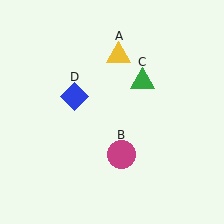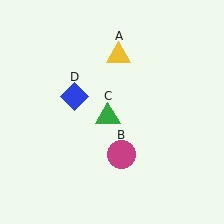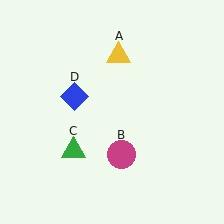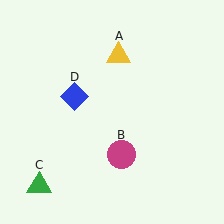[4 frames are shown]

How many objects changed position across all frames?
1 object changed position: green triangle (object C).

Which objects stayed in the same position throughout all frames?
Yellow triangle (object A) and magenta circle (object B) and blue diamond (object D) remained stationary.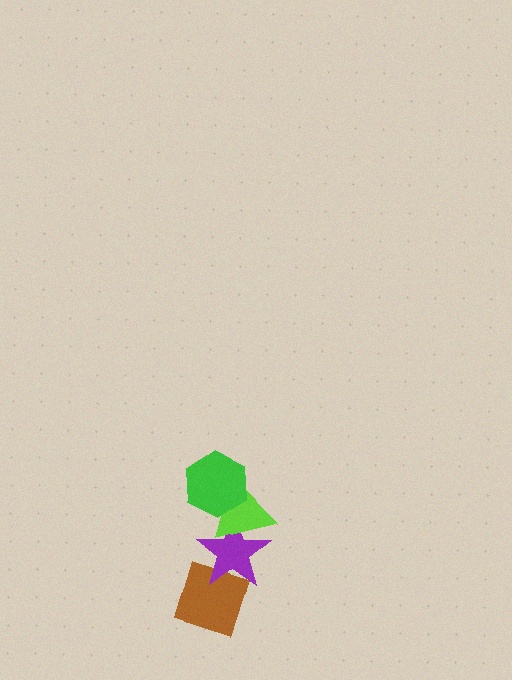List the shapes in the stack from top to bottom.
From top to bottom: the green hexagon, the lime triangle, the purple star, the brown diamond.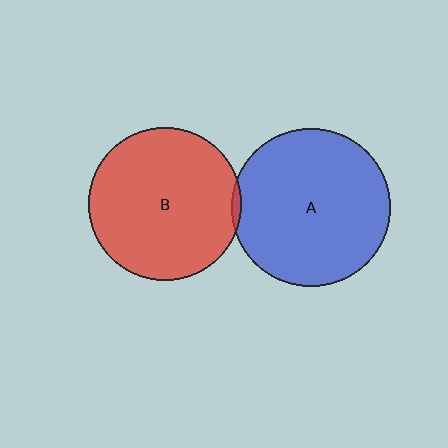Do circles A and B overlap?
Yes.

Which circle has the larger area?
Circle A (blue).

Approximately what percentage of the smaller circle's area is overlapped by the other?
Approximately 5%.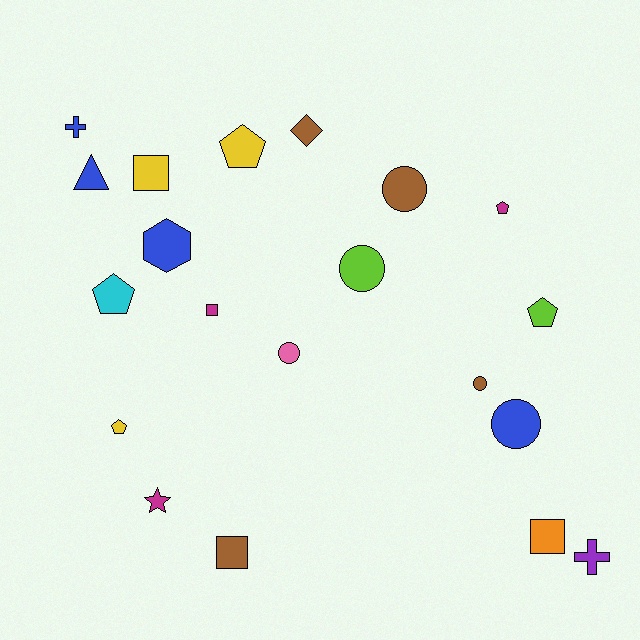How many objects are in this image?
There are 20 objects.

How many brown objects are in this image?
There are 4 brown objects.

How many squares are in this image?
There are 4 squares.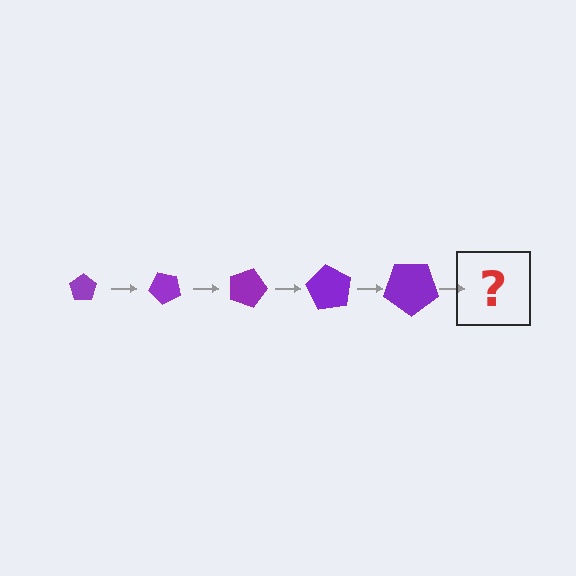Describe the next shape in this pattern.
It should be a pentagon, larger than the previous one and rotated 225 degrees from the start.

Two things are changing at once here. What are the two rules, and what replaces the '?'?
The two rules are that the pentagon grows larger each step and it rotates 45 degrees each step. The '?' should be a pentagon, larger than the previous one and rotated 225 degrees from the start.